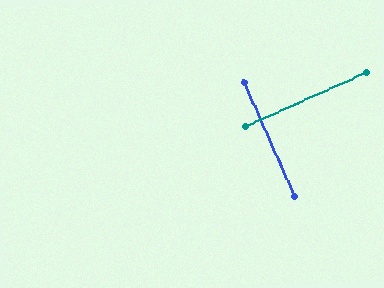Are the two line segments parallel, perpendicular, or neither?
Perpendicular — they meet at approximately 90°.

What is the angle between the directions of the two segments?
Approximately 90 degrees.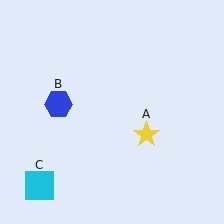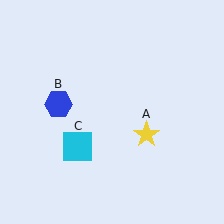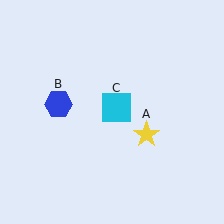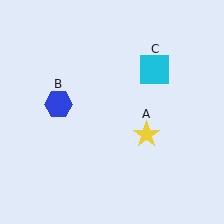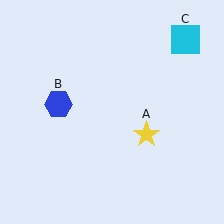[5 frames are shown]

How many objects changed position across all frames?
1 object changed position: cyan square (object C).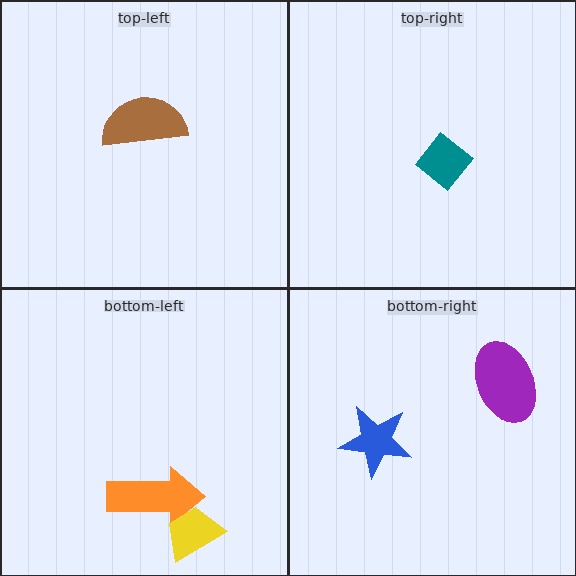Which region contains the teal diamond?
The top-right region.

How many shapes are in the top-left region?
1.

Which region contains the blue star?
The bottom-right region.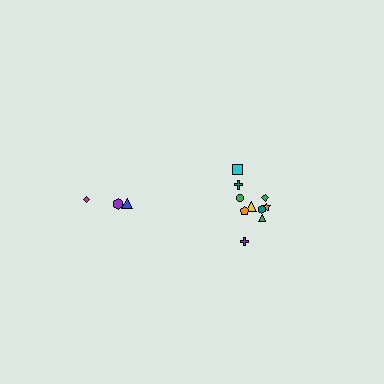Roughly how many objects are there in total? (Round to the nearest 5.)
Roughly 15 objects in total.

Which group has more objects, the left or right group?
The right group.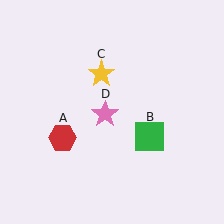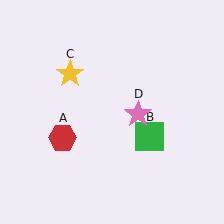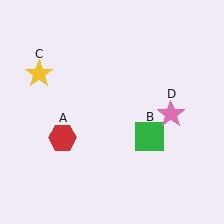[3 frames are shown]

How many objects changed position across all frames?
2 objects changed position: yellow star (object C), pink star (object D).